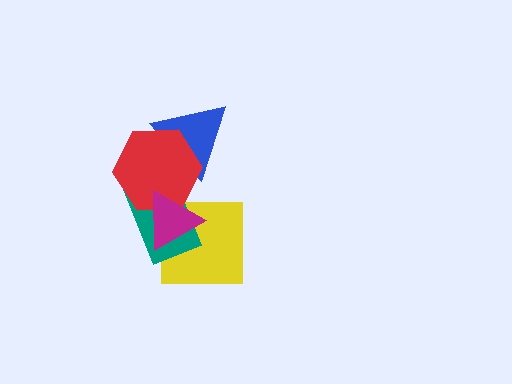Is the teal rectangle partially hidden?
Yes, it is partially covered by another shape.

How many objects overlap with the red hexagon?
3 objects overlap with the red hexagon.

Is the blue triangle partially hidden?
Yes, it is partially covered by another shape.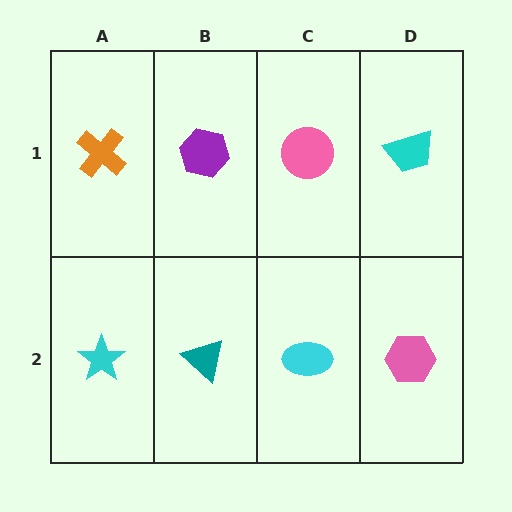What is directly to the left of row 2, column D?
A cyan ellipse.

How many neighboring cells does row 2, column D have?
2.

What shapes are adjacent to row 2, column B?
A purple hexagon (row 1, column B), a cyan star (row 2, column A), a cyan ellipse (row 2, column C).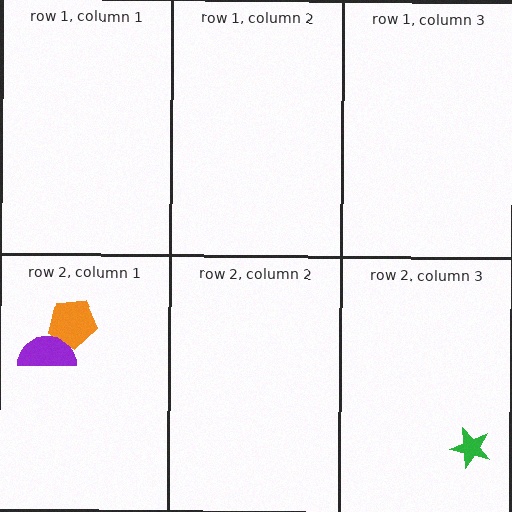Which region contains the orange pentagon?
The row 2, column 1 region.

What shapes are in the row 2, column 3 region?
The green star.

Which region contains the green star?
The row 2, column 3 region.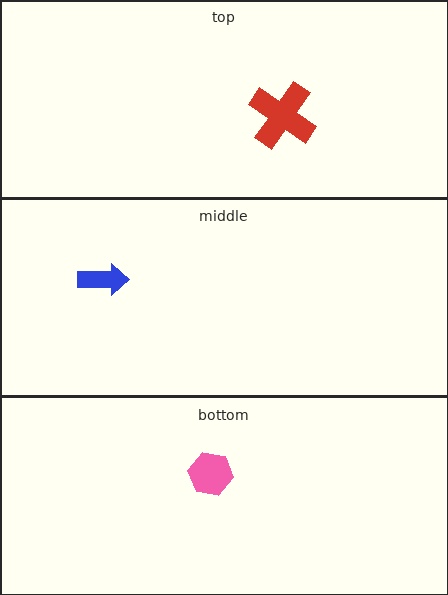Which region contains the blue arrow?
The middle region.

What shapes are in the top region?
The red cross.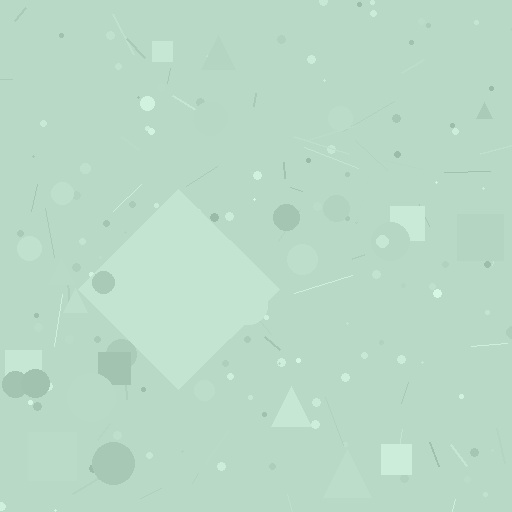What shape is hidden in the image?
A diamond is hidden in the image.